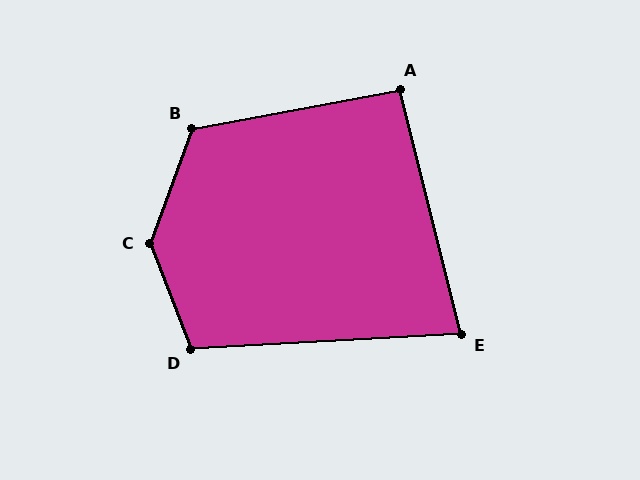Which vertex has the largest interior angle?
C, at approximately 139 degrees.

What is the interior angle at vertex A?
Approximately 94 degrees (approximately right).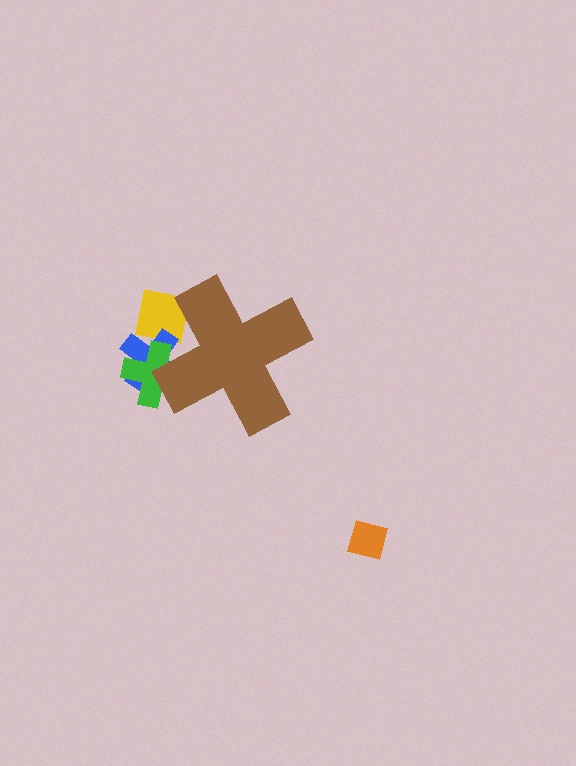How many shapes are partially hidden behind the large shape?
3 shapes are partially hidden.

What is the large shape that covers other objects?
A brown cross.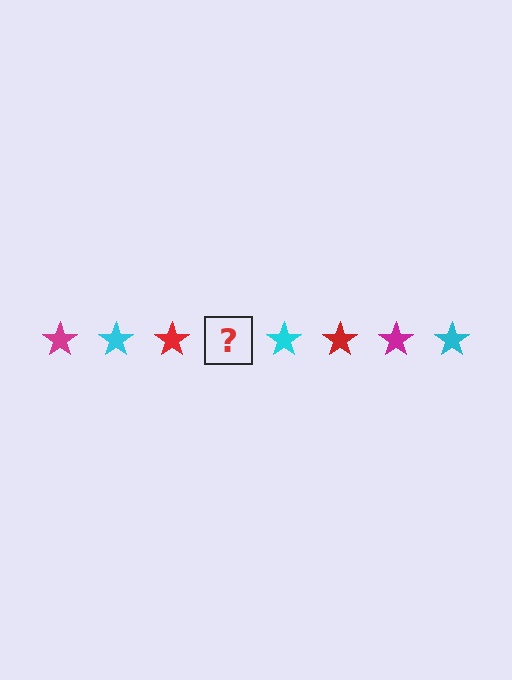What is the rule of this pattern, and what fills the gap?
The rule is that the pattern cycles through magenta, cyan, red stars. The gap should be filled with a magenta star.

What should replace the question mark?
The question mark should be replaced with a magenta star.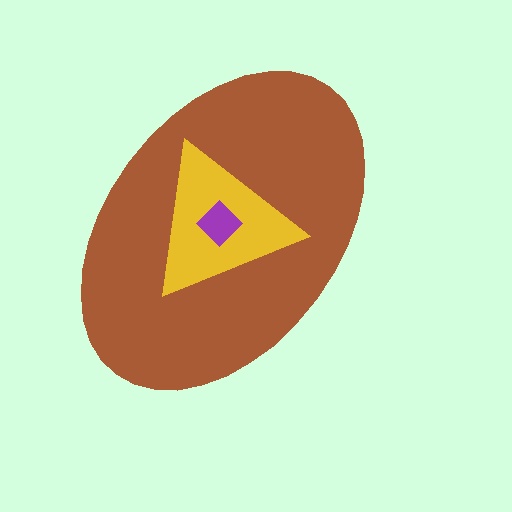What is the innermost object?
The purple diamond.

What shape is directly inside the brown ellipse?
The yellow triangle.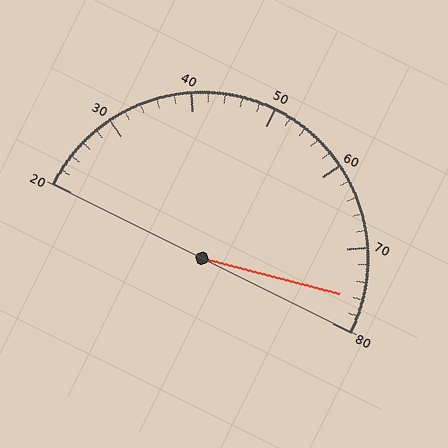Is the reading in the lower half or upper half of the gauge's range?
The reading is in the upper half of the range (20 to 80).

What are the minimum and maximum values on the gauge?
The gauge ranges from 20 to 80.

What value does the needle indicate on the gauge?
The needle indicates approximately 76.